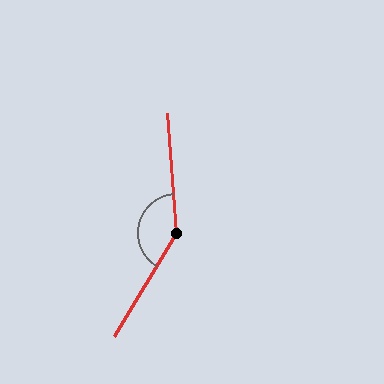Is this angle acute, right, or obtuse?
It is obtuse.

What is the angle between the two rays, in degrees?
Approximately 144 degrees.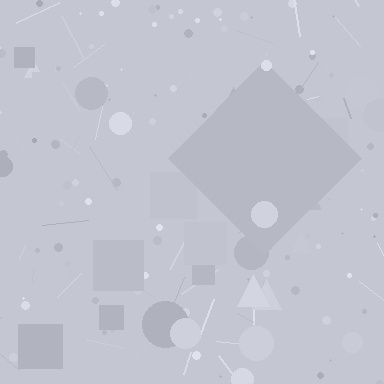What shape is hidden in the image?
A diamond is hidden in the image.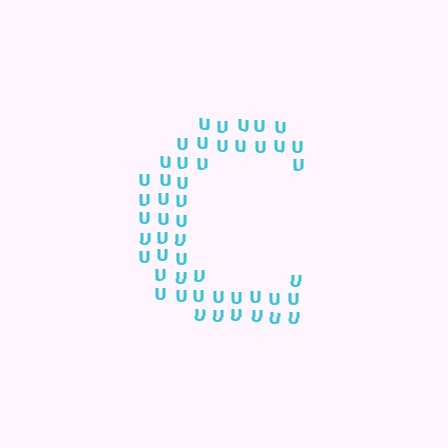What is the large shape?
The large shape is the letter C.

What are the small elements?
The small elements are letter U's.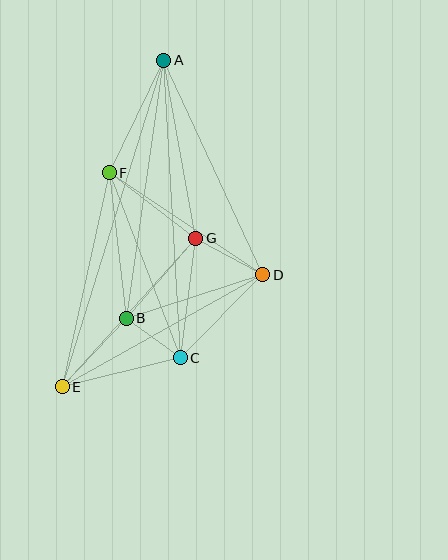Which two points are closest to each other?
Points B and C are closest to each other.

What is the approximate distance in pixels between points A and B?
The distance between A and B is approximately 261 pixels.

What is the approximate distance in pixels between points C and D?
The distance between C and D is approximately 117 pixels.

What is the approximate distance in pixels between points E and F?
The distance between E and F is approximately 219 pixels.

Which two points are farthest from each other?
Points A and E are farthest from each other.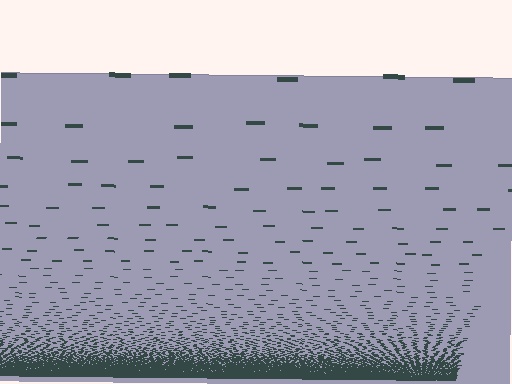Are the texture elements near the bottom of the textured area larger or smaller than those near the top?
Smaller. The gradient is inverted — elements near the bottom are smaller and denser.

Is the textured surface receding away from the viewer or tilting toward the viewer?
The surface appears to tilt toward the viewer. Texture elements get larger and sparser toward the top.